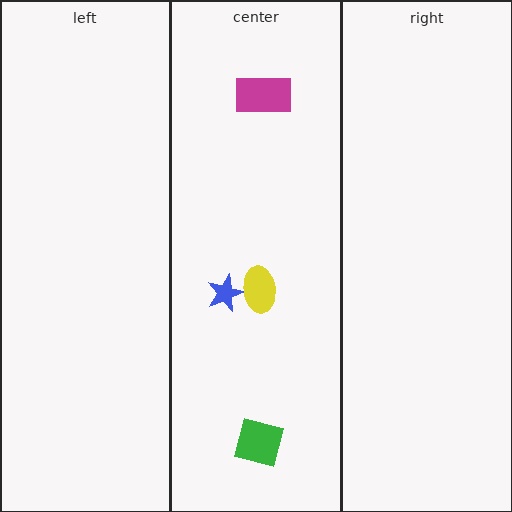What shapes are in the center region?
The blue star, the green square, the yellow ellipse, the magenta rectangle.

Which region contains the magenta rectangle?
The center region.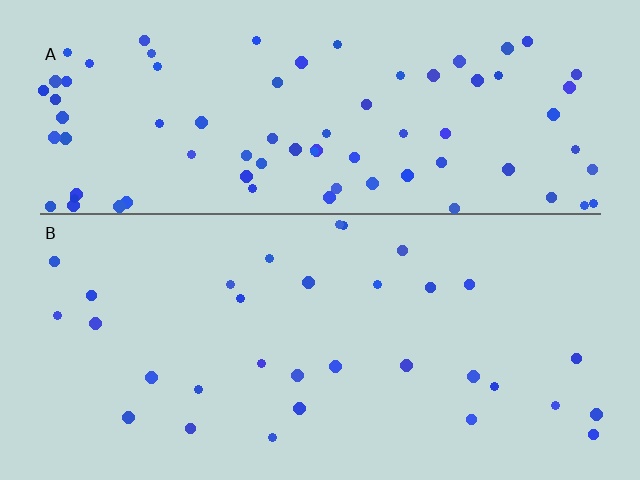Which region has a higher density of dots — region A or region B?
A (the top).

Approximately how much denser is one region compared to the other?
Approximately 2.5× — region A over region B.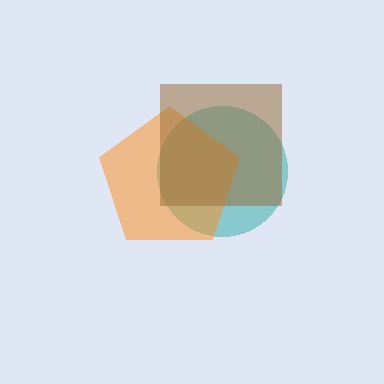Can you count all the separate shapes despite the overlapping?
Yes, there are 3 separate shapes.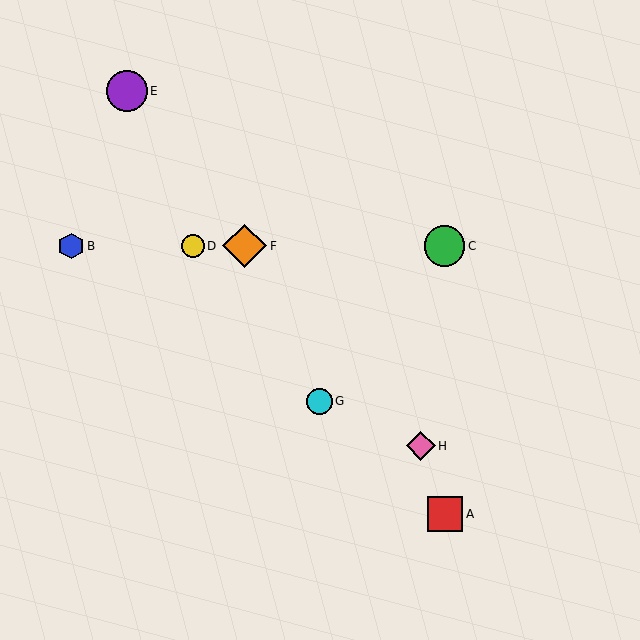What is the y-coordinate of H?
Object H is at y≈446.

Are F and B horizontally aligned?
Yes, both are at y≈246.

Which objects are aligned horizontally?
Objects B, C, D, F are aligned horizontally.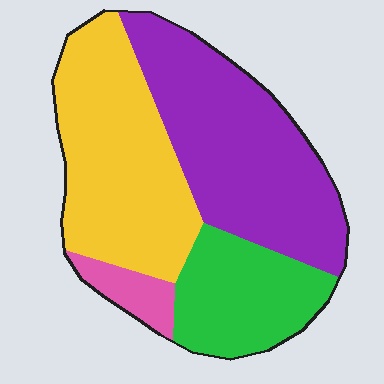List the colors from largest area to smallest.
From largest to smallest: purple, yellow, green, pink.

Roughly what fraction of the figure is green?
Green covers around 20% of the figure.